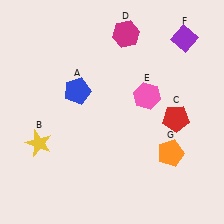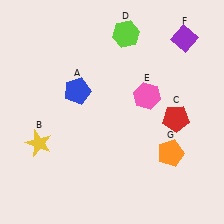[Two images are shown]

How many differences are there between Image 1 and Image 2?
There is 1 difference between the two images.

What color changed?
The hexagon (D) changed from magenta in Image 1 to lime in Image 2.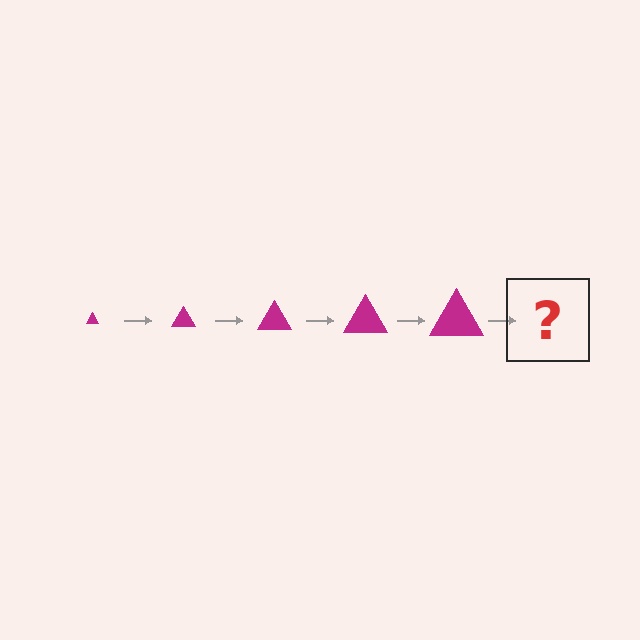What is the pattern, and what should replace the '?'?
The pattern is that the triangle gets progressively larger each step. The '?' should be a magenta triangle, larger than the previous one.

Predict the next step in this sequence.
The next step is a magenta triangle, larger than the previous one.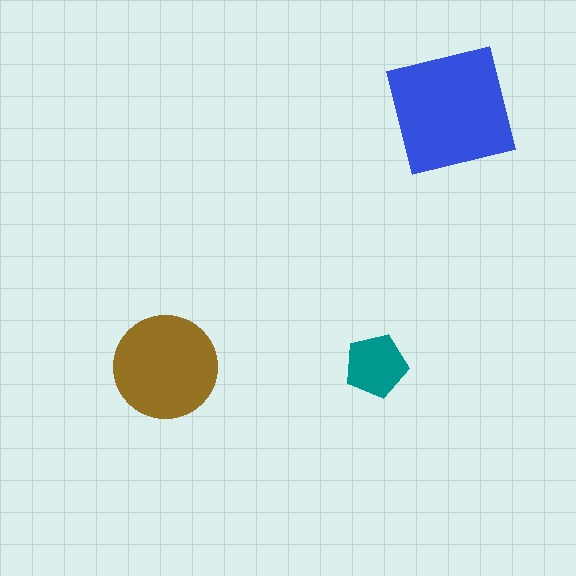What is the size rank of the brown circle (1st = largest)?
2nd.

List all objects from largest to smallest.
The blue square, the brown circle, the teal pentagon.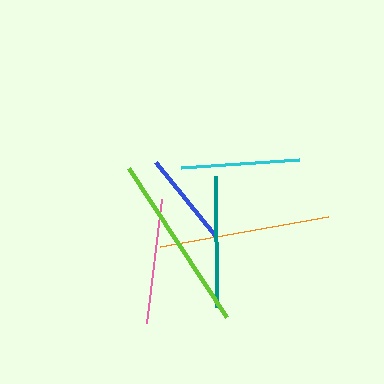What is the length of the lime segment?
The lime segment is approximately 177 pixels long.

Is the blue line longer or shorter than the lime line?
The lime line is longer than the blue line.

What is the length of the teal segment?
The teal segment is approximately 131 pixels long.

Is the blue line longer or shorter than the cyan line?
The cyan line is longer than the blue line.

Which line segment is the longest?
The lime line is the longest at approximately 177 pixels.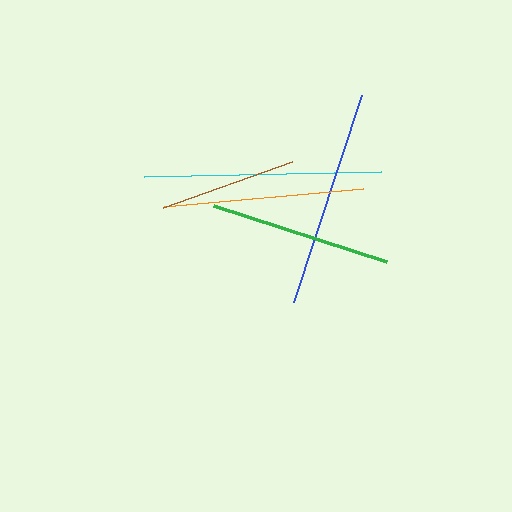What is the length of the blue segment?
The blue segment is approximately 218 pixels long.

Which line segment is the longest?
The cyan line is the longest at approximately 237 pixels.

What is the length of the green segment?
The green segment is approximately 182 pixels long.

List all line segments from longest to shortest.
From longest to shortest: cyan, blue, orange, green, brown.